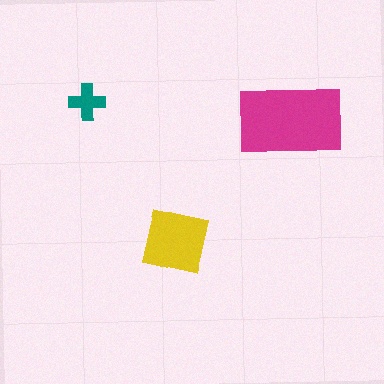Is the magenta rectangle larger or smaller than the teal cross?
Larger.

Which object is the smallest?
The teal cross.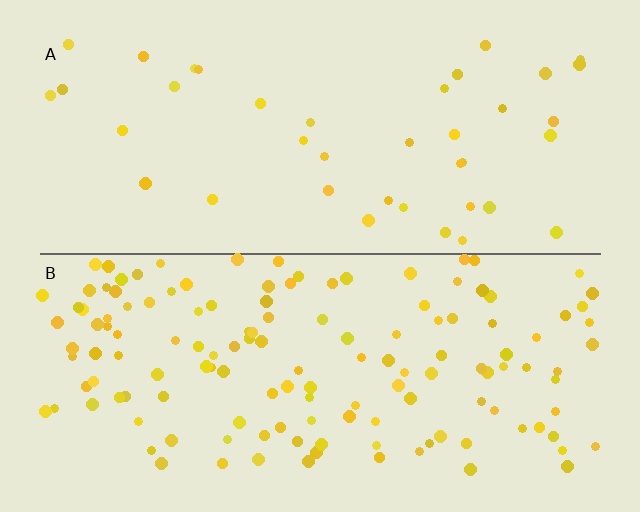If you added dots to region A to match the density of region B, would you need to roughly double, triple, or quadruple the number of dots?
Approximately triple.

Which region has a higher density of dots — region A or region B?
B (the bottom).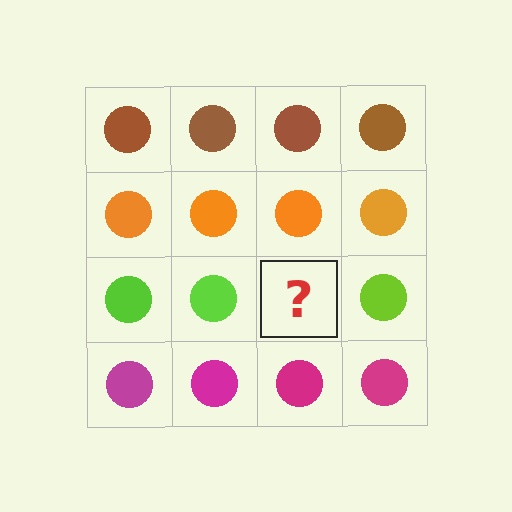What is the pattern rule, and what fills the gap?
The rule is that each row has a consistent color. The gap should be filled with a lime circle.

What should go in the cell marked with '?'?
The missing cell should contain a lime circle.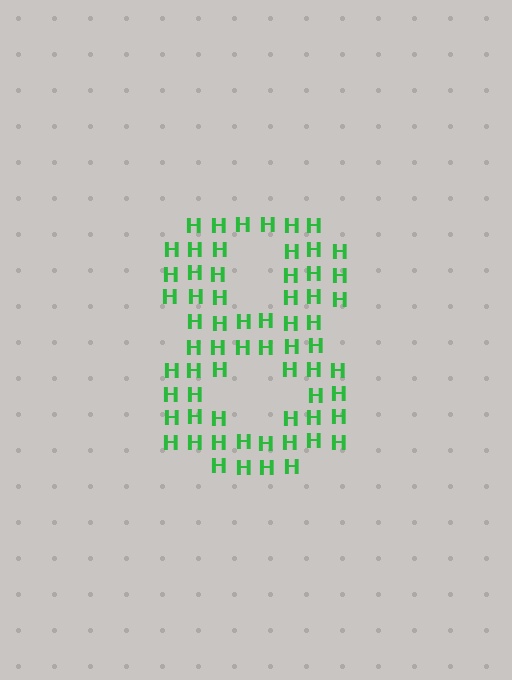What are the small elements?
The small elements are letter H's.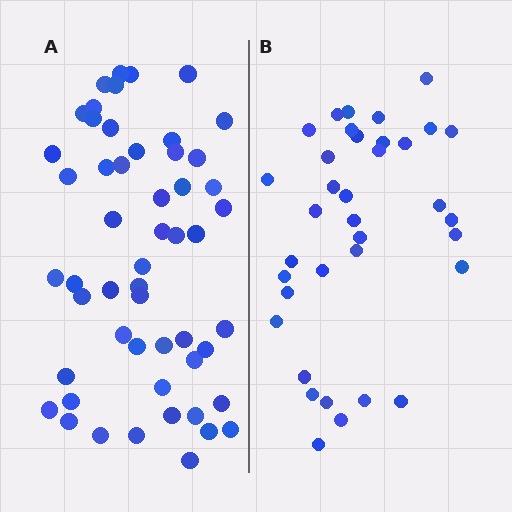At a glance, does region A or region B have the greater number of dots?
Region A (the left region) has more dots.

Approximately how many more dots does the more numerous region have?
Region A has approximately 15 more dots than region B.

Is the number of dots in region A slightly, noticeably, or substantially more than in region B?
Region A has substantially more. The ratio is roughly 1.5 to 1.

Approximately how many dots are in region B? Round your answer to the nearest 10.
About 40 dots. (The exact count is 36, which rounds to 40.)